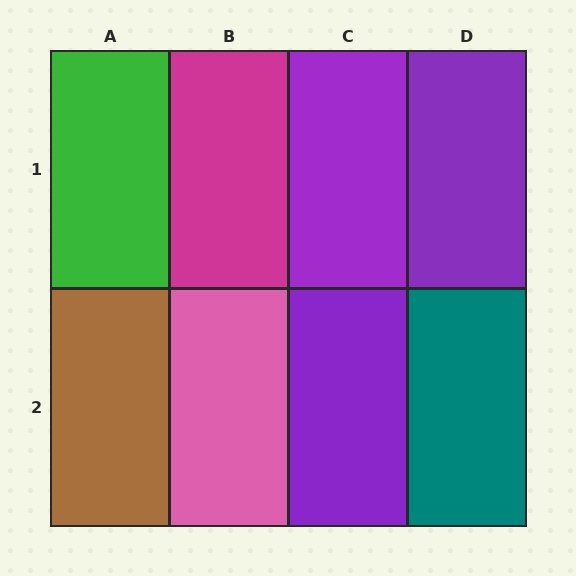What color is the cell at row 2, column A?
Brown.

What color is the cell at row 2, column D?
Teal.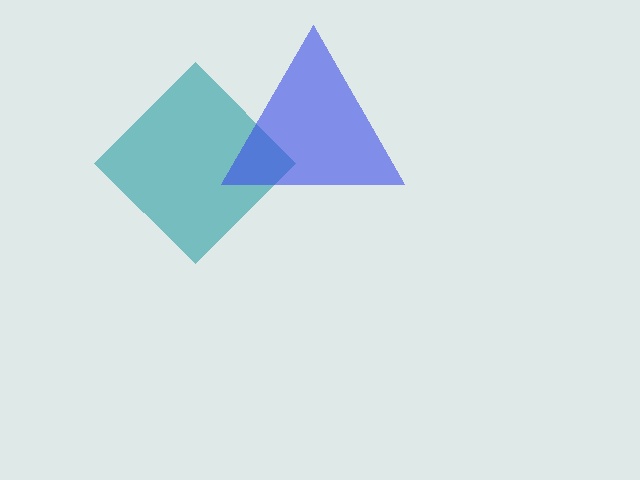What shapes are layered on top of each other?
The layered shapes are: a teal diamond, a blue triangle.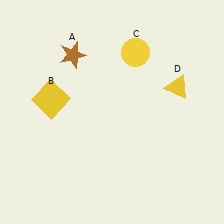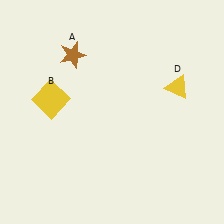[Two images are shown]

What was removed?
The yellow circle (C) was removed in Image 2.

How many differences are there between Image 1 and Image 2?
There is 1 difference between the two images.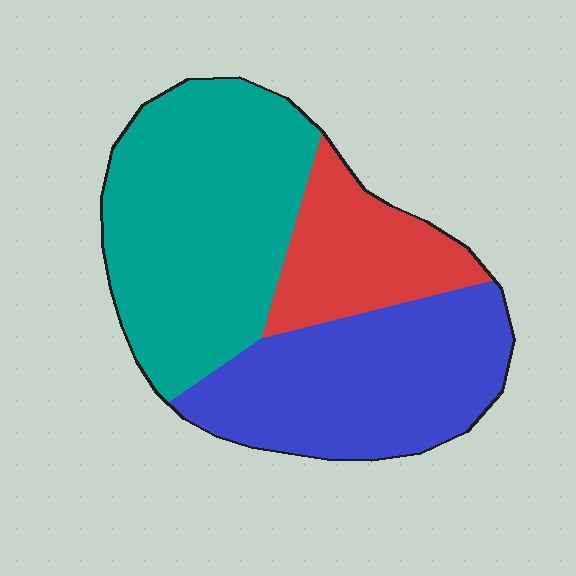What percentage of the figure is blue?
Blue covers roughly 35% of the figure.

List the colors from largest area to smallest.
From largest to smallest: teal, blue, red.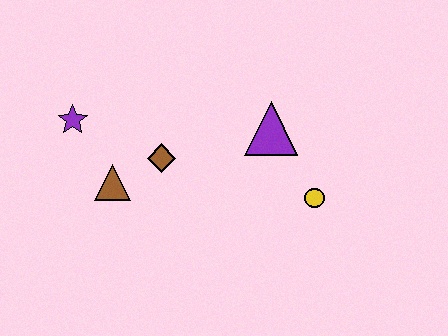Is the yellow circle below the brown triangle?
Yes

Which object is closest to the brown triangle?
The brown diamond is closest to the brown triangle.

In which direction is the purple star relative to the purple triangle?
The purple star is to the left of the purple triangle.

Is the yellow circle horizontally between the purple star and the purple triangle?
No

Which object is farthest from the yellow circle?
The purple star is farthest from the yellow circle.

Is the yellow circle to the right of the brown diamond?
Yes